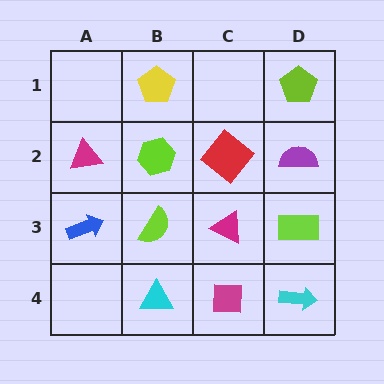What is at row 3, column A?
A blue arrow.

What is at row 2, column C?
A red diamond.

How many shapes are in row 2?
4 shapes.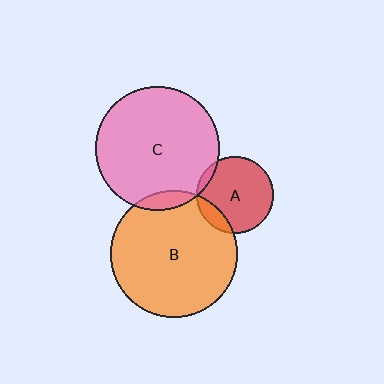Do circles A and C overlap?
Yes.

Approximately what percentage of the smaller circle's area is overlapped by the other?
Approximately 5%.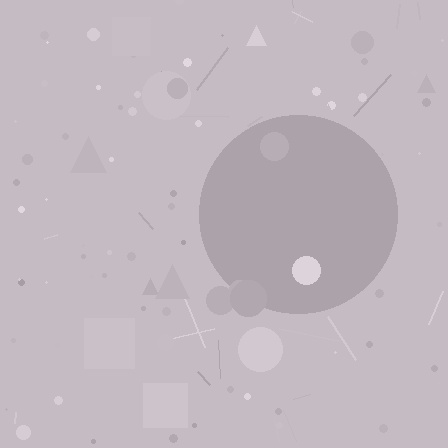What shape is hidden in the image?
A circle is hidden in the image.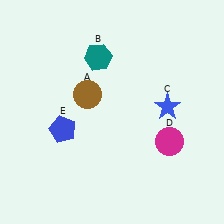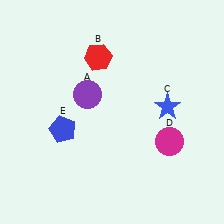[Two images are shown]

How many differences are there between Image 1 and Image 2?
There are 2 differences between the two images.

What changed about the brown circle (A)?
In Image 1, A is brown. In Image 2, it changed to purple.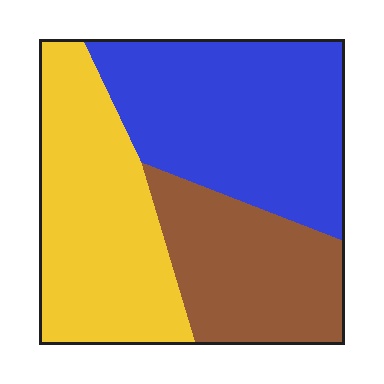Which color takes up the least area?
Brown, at roughly 25%.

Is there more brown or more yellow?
Yellow.